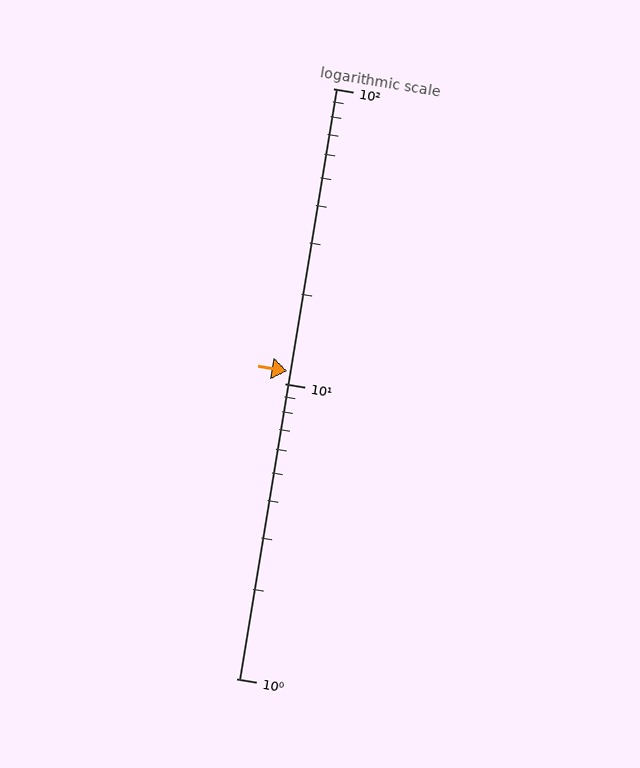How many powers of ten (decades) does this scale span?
The scale spans 2 decades, from 1 to 100.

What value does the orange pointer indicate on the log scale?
The pointer indicates approximately 11.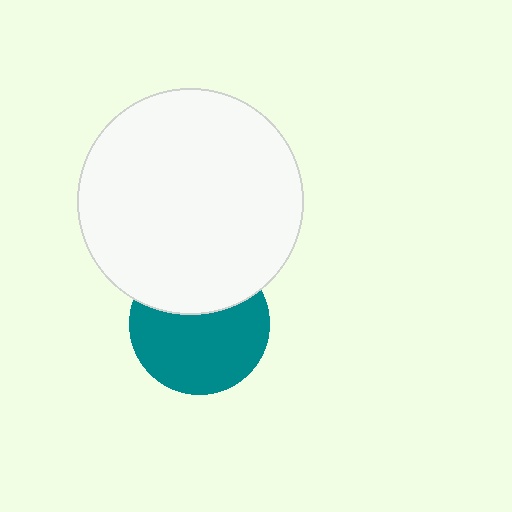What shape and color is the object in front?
The object in front is a white circle.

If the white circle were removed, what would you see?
You would see the complete teal circle.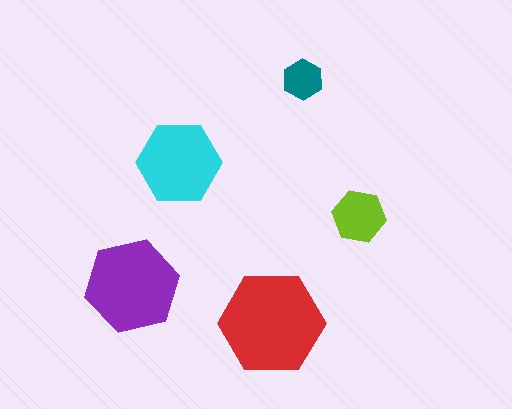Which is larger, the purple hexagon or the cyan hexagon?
The purple one.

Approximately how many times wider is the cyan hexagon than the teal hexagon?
About 2 times wider.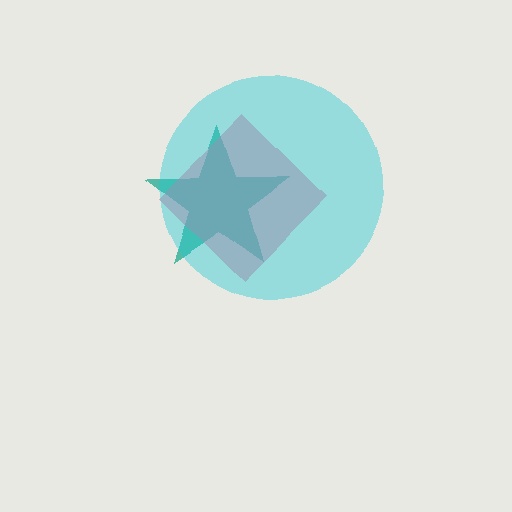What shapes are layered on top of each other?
The layered shapes are: a teal star, a pink diamond, a cyan circle.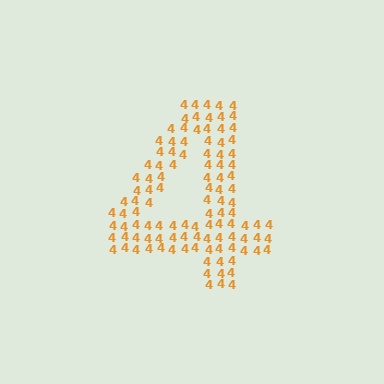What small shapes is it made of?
It is made of small digit 4's.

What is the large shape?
The large shape is the digit 4.